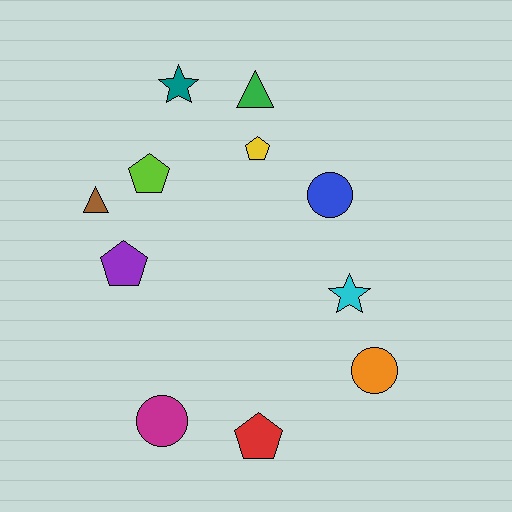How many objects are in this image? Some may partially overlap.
There are 11 objects.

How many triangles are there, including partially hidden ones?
There are 2 triangles.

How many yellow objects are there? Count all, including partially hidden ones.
There is 1 yellow object.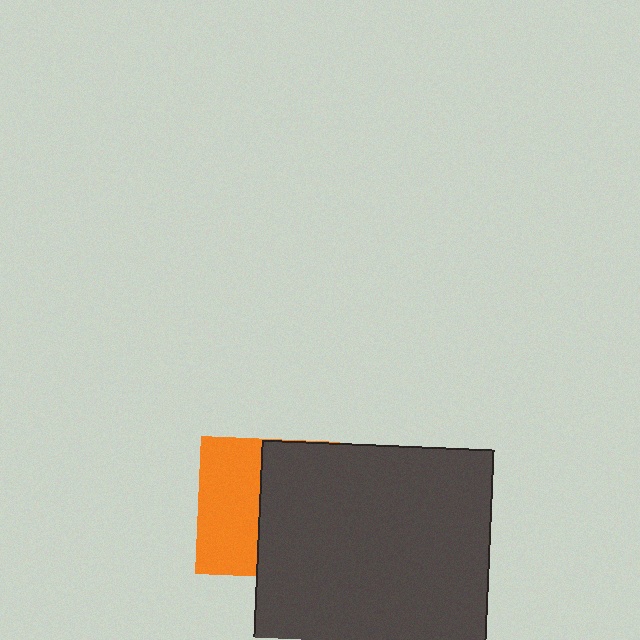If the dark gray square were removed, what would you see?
You would see the complete orange square.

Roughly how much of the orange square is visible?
A small part of it is visible (roughly 44%).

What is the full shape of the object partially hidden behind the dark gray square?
The partially hidden object is an orange square.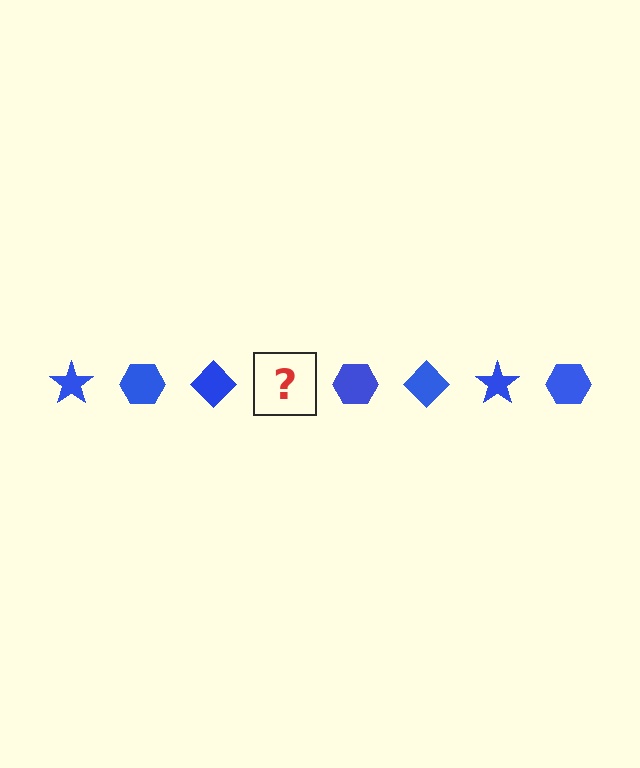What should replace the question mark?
The question mark should be replaced with a blue star.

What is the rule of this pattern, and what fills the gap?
The rule is that the pattern cycles through star, hexagon, diamond shapes in blue. The gap should be filled with a blue star.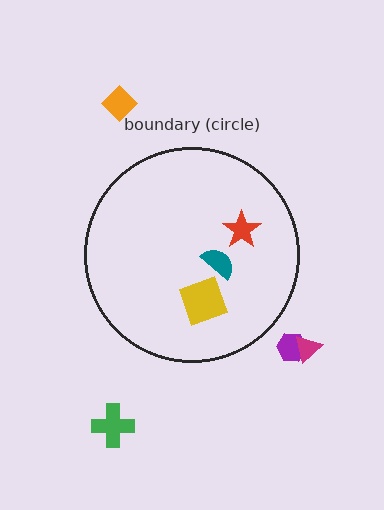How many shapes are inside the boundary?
3 inside, 4 outside.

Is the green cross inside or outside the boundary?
Outside.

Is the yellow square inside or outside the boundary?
Inside.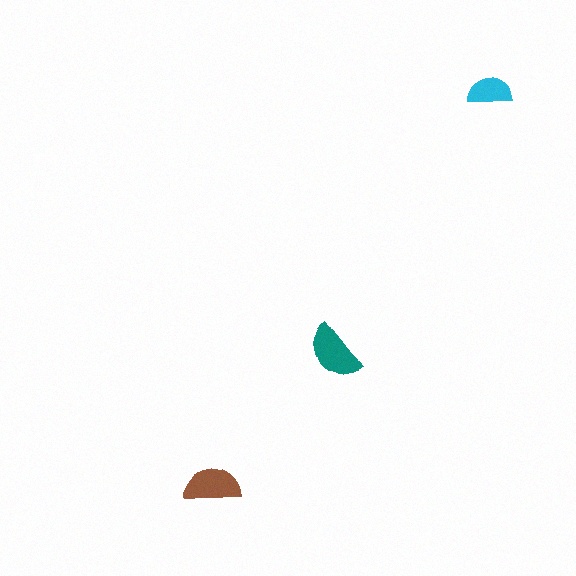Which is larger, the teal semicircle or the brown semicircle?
The teal one.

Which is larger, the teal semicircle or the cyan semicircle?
The teal one.